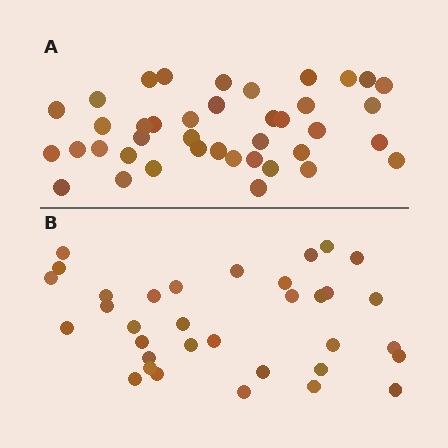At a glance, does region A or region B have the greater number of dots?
Region A (the top region) has more dots.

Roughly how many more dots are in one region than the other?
Region A has about 6 more dots than region B.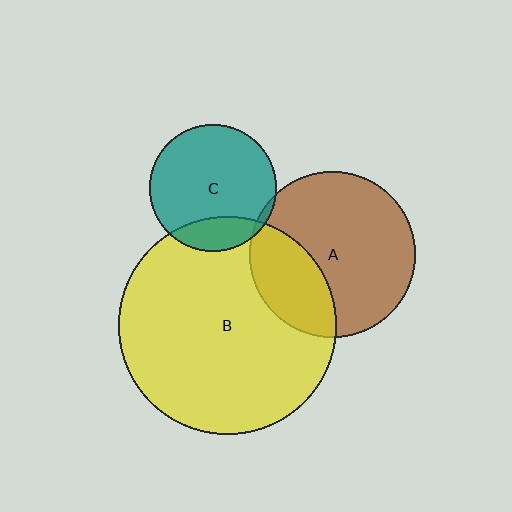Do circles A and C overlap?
Yes.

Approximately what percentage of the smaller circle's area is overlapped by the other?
Approximately 5%.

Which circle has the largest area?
Circle B (yellow).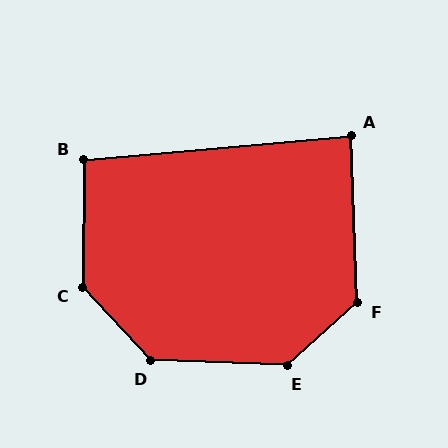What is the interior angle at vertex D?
Approximately 135 degrees (obtuse).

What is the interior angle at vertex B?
Approximately 95 degrees (obtuse).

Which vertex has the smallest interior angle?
A, at approximately 87 degrees.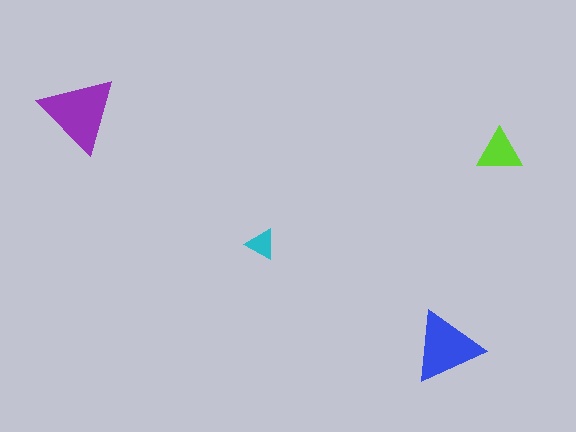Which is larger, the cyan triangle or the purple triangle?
The purple one.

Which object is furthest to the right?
The lime triangle is rightmost.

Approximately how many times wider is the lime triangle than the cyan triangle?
About 1.5 times wider.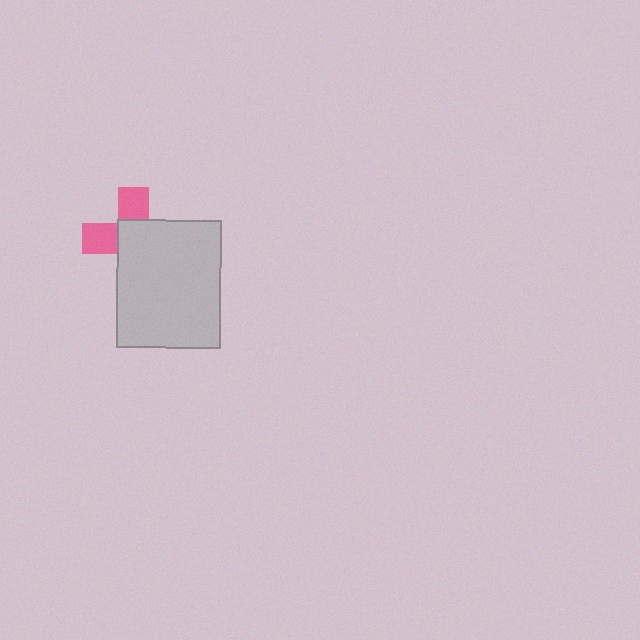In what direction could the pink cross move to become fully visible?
The pink cross could move toward the upper-left. That would shift it out from behind the light gray rectangle entirely.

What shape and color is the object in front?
The object in front is a light gray rectangle.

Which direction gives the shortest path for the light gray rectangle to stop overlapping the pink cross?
Moving toward the lower-right gives the shortest separation.